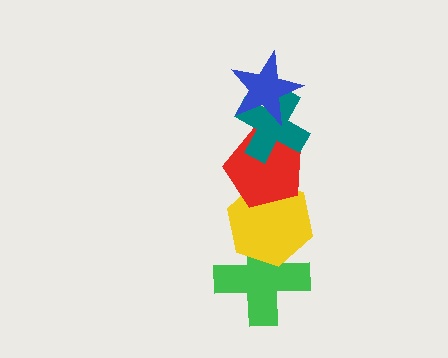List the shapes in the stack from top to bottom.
From top to bottom: the blue star, the teal cross, the red pentagon, the yellow hexagon, the green cross.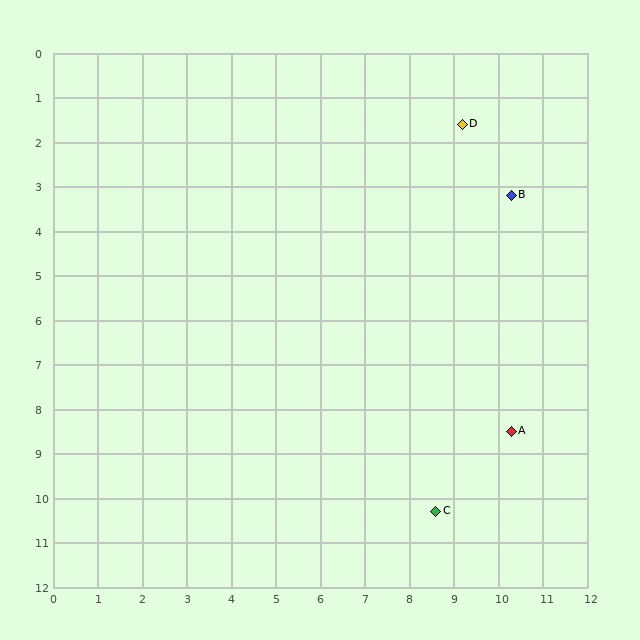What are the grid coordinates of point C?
Point C is at approximately (8.6, 10.3).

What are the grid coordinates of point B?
Point B is at approximately (10.3, 3.2).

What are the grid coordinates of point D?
Point D is at approximately (9.2, 1.6).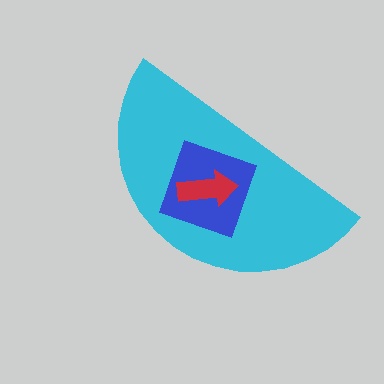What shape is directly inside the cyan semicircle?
The blue diamond.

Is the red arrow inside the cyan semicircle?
Yes.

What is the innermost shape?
The red arrow.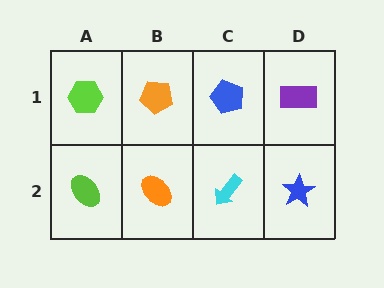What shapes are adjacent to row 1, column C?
A cyan arrow (row 2, column C), an orange pentagon (row 1, column B), a purple rectangle (row 1, column D).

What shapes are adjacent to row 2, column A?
A lime hexagon (row 1, column A), an orange ellipse (row 2, column B).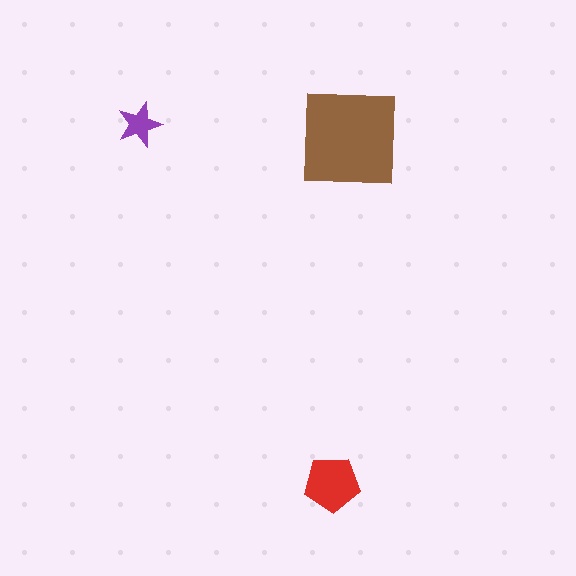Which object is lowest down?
The red pentagon is bottommost.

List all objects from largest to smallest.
The brown square, the red pentagon, the purple star.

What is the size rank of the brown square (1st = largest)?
1st.